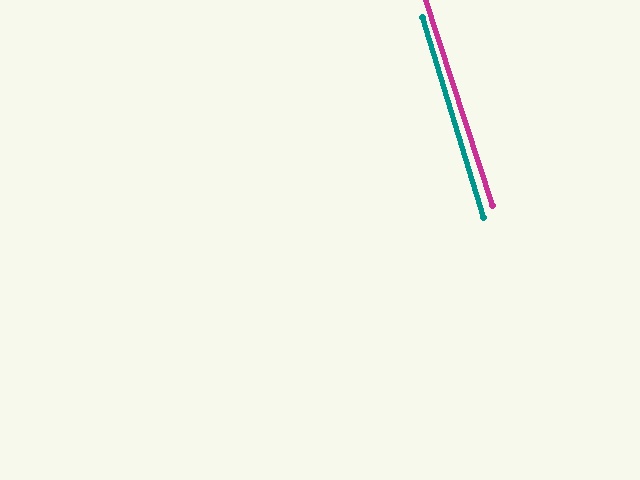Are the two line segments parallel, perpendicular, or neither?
Parallel — their directions differ by only 1.1°.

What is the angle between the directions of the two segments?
Approximately 1 degree.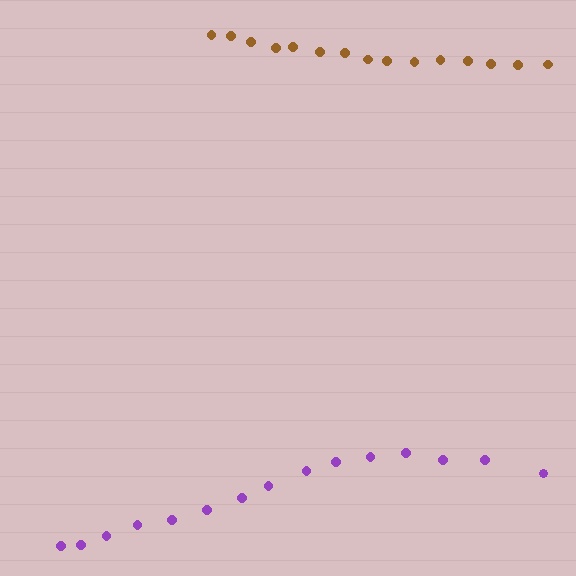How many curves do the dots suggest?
There are 2 distinct paths.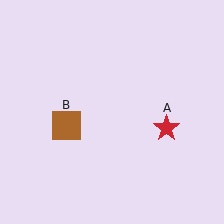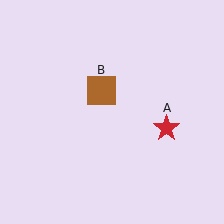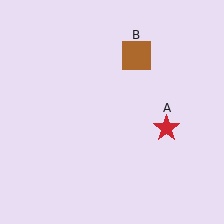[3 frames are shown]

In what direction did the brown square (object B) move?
The brown square (object B) moved up and to the right.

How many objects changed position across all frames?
1 object changed position: brown square (object B).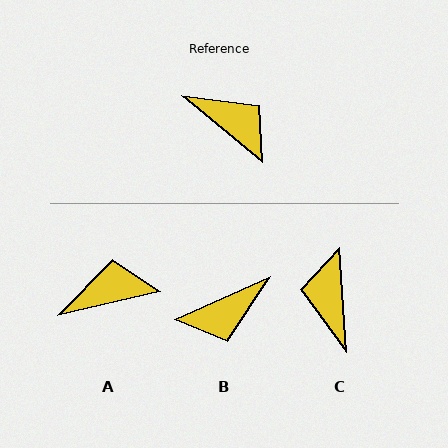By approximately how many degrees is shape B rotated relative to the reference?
Approximately 116 degrees clockwise.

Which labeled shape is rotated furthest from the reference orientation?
C, about 133 degrees away.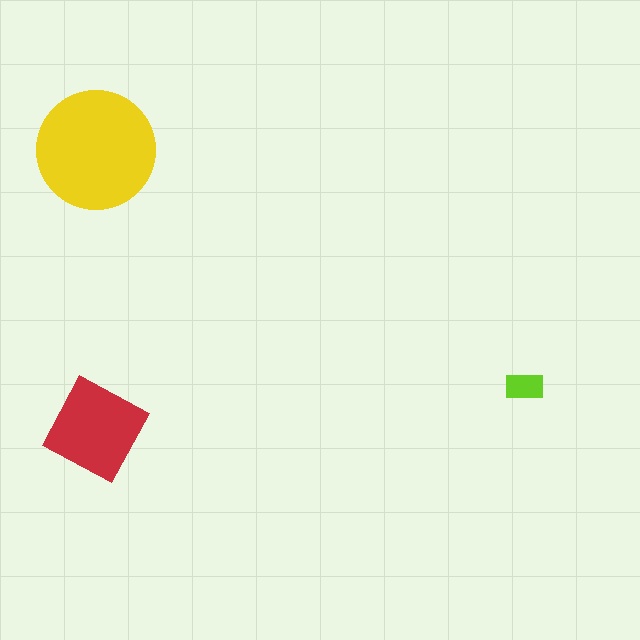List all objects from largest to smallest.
The yellow circle, the red diamond, the lime rectangle.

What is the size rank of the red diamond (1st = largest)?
2nd.